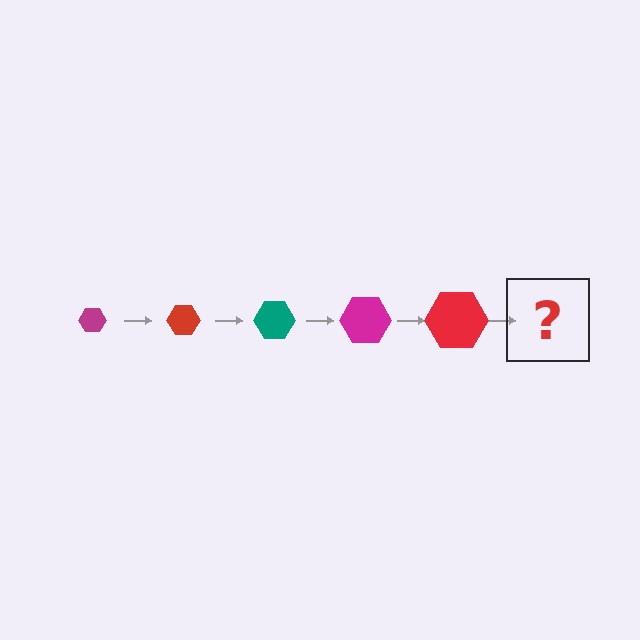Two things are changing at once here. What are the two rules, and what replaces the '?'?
The two rules are that the hexagon grows larger each step and the color cycles through magenta, red, and teal. The '?' should be a teal hexagon, larger than the previous one.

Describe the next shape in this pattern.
It should be a teal hexagon, larger than the previous one.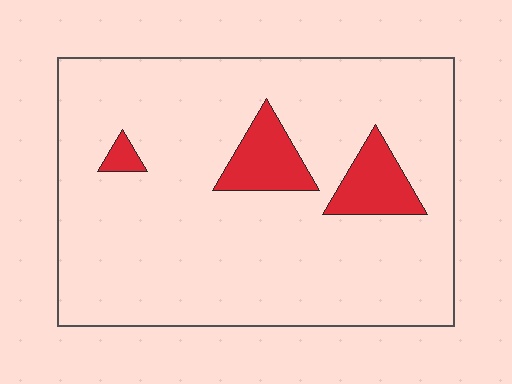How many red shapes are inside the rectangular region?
3.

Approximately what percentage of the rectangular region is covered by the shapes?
Approximately 10%.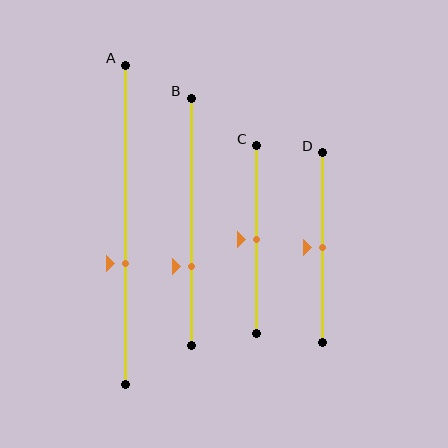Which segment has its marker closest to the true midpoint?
Segment C has its marker closest to the true midpoint.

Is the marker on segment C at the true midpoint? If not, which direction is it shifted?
Yes, the marker on segment C is at the true midpoint.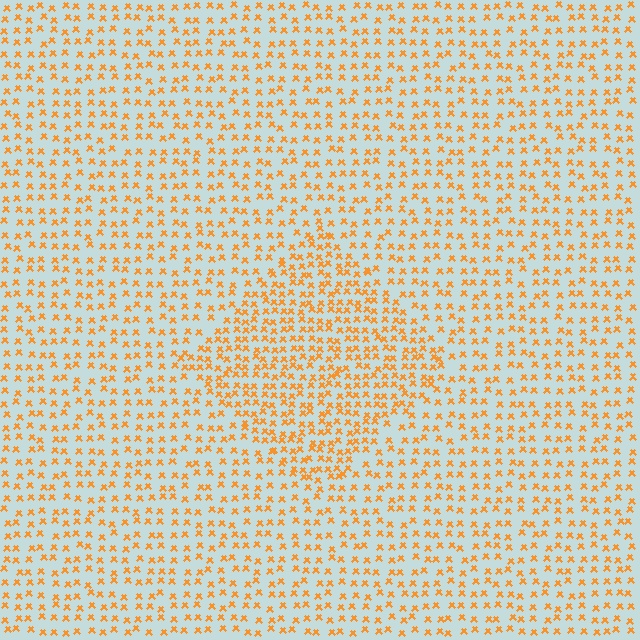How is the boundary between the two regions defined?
The boundary is defined by a change in element density (approximately 1.7x ratio). All elements are the same color, size, and shape.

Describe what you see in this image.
The image contains small orange elements arranged at two different densities. A diamond-shaped region is visible where the elements are more densely packed than the surrounding area.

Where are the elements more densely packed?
The elements are more densely packed inside the diamond boundary.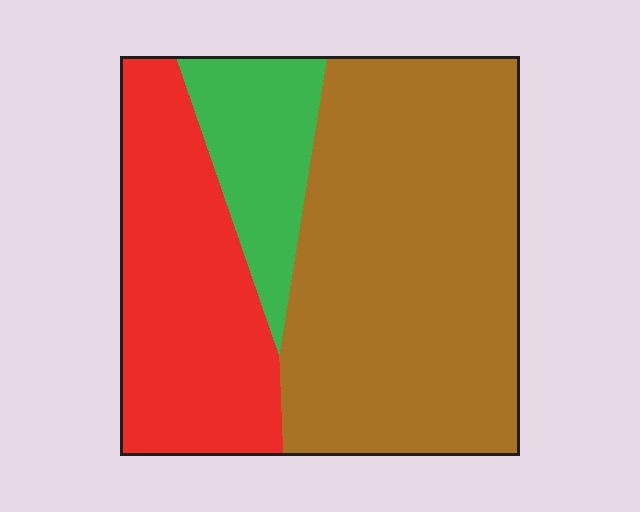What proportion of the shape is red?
Red covers 30% of the shape.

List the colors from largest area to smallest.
From largest to smallest: brown, red, green.